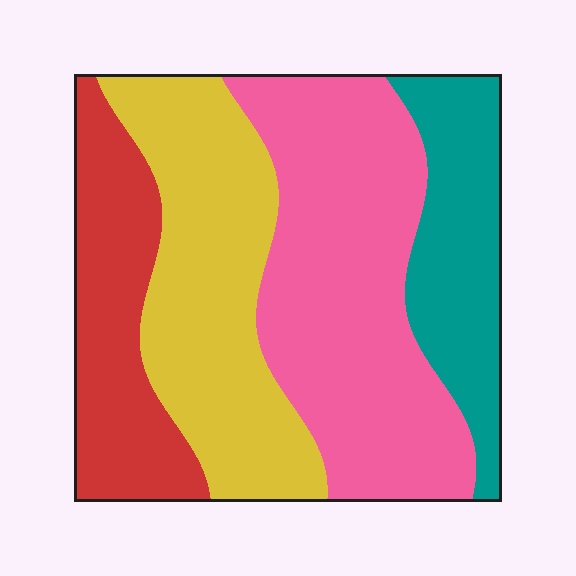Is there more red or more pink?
Pink.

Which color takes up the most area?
Pink, at roughly 35%.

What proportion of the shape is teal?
Teal covers about 15% of the shape.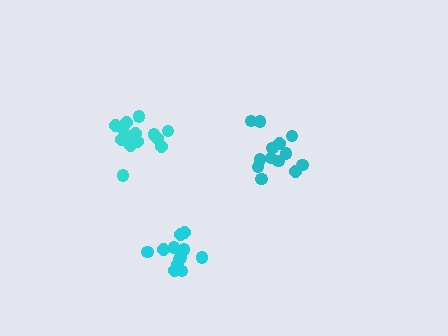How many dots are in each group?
Group 1: 15 dots, Group 2: 13 dots, Group 3: 13 dots (41 total).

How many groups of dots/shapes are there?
There are 3 groups.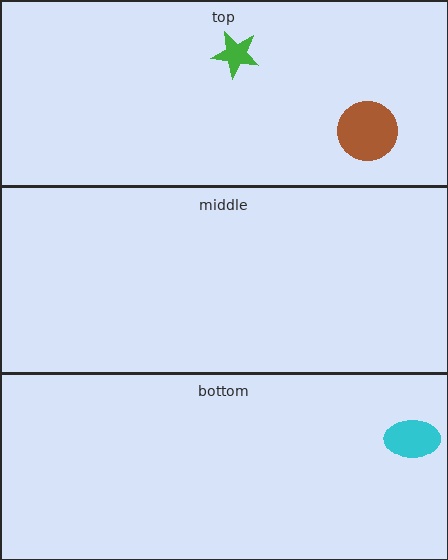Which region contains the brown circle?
The top region.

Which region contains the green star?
The top region.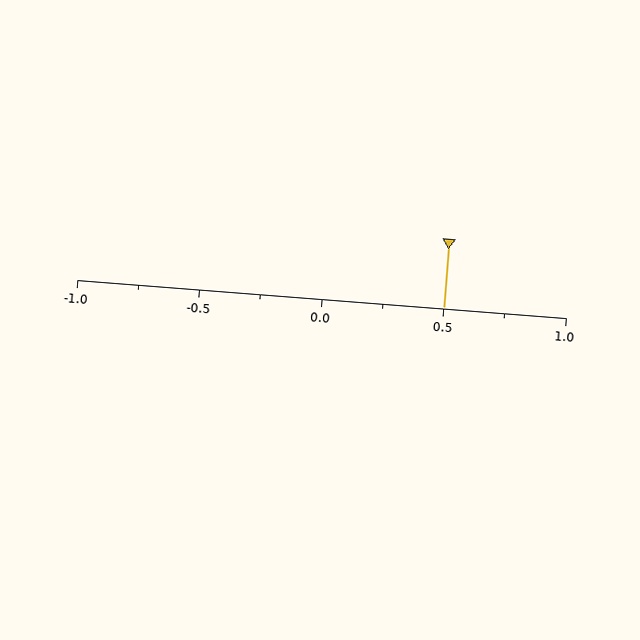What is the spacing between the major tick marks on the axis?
The major ticks are spaced 0.5 apart.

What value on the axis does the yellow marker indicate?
The marker indicates approximately 0.5.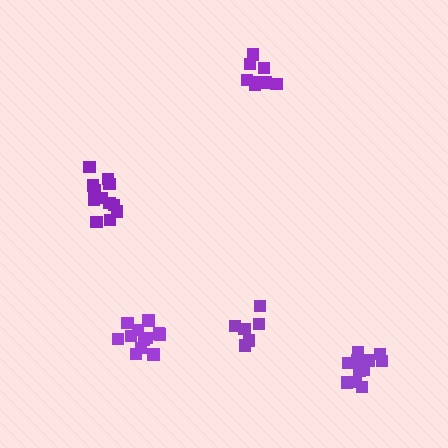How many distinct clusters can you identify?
There are 5 distinct clusters.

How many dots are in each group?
Group 1: 12 dots, Group 2: 12 dots, Group 3: 12 dots, Group 4: 8 dots, Group 5: 6 dots (50 total).